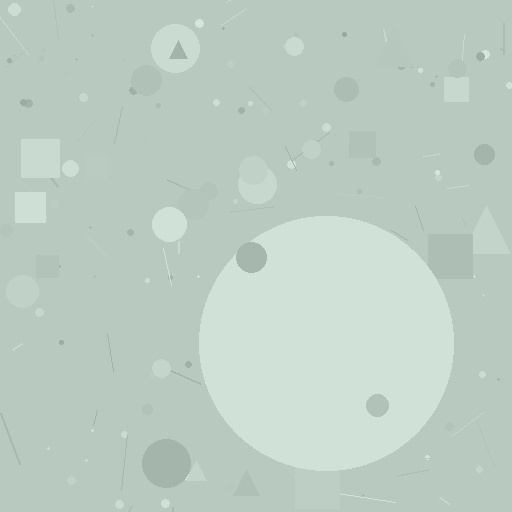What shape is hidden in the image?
A circle is hidden in the image.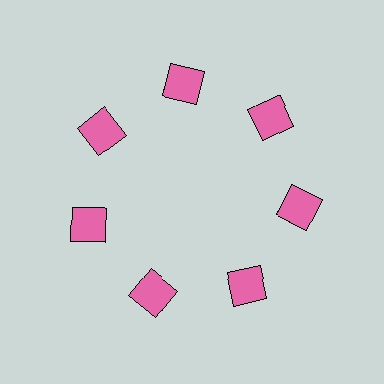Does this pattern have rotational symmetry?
Yes, this pattern has 7-fold rotational symmetry. It looks the same after rotating 51 degrees around the center.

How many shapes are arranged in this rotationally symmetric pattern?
There are 7 shapes, arranged in 7 groups of 1.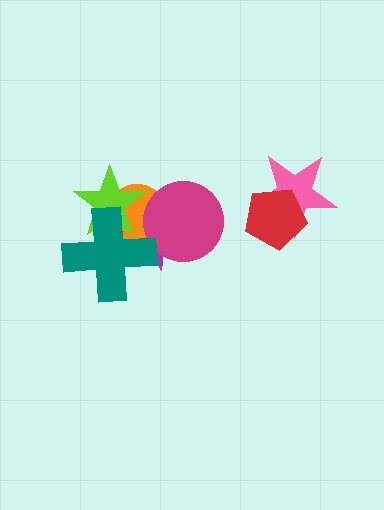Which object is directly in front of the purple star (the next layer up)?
The orange circle is directly in front of the purple star.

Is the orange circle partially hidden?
Yes, it is partially covered by another shape.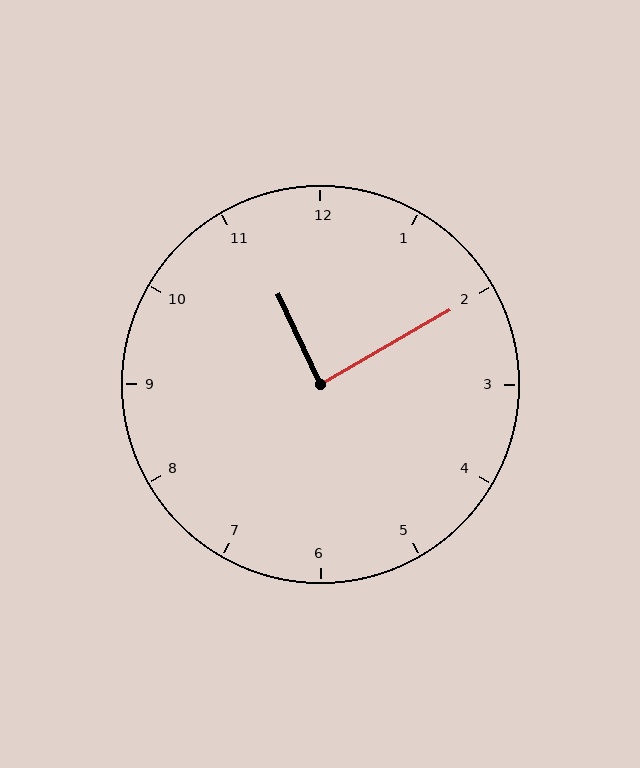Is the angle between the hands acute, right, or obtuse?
It is right.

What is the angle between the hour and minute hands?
Approximately 85 degrees.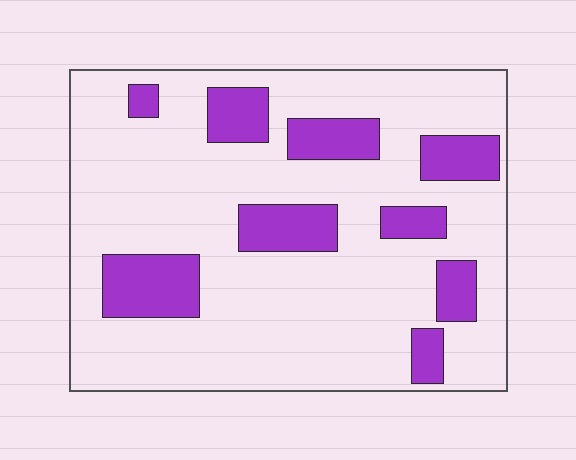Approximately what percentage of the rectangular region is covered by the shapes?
Approximately 20%.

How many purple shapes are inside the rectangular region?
9.